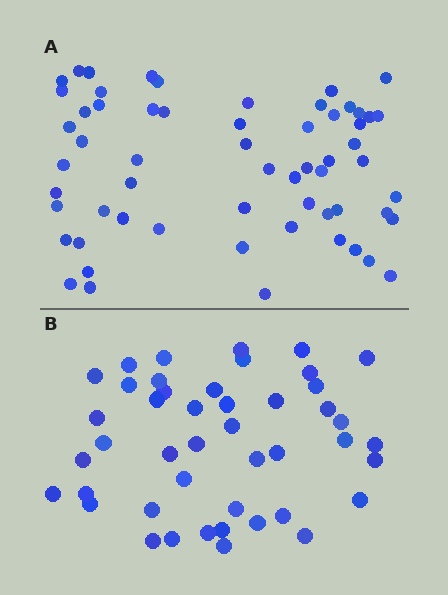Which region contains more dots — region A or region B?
Region A (the top region) has more dots.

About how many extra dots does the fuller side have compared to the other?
Region A has approximately 15 more dots than region B.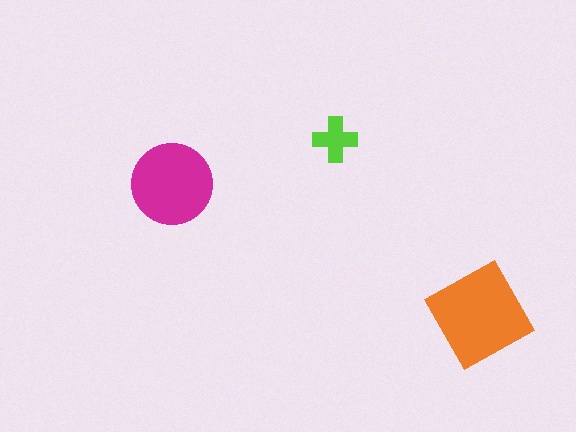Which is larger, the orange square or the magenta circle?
The orange square.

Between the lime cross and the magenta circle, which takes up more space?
The magenta circle.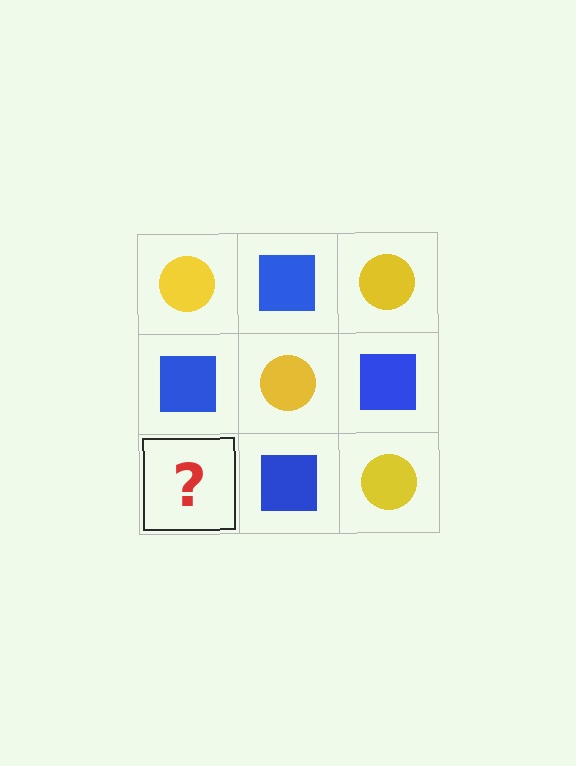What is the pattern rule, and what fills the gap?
The rule is that it alternates yellow circle and blue square in a checkerboard pattern. The gap should be filled with a yellow circle.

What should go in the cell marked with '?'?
The missing cell should contain a yellow circle.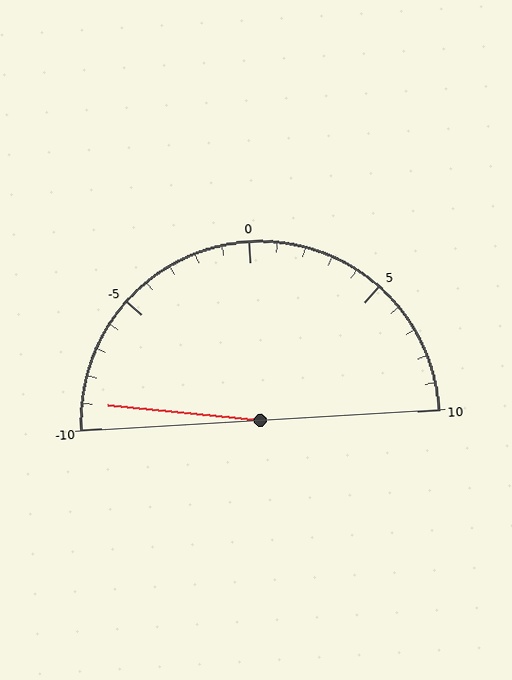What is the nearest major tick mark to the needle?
The nearest major tick mark is -10.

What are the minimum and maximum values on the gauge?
The gauge ranges from -10 to 10.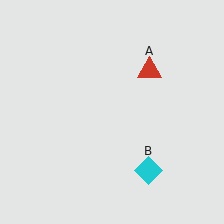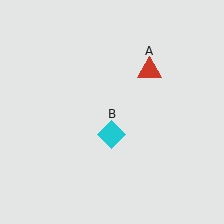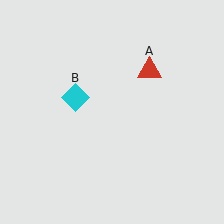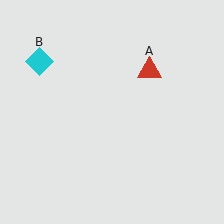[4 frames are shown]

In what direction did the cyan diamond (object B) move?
The cyan diamond (object B) moved up and to the left.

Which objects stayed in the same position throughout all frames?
Red triangle (object A) remained stationary.